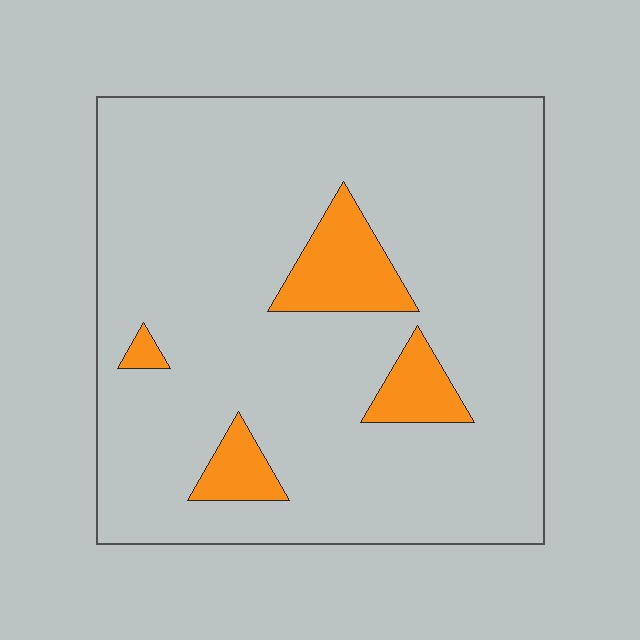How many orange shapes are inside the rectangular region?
4.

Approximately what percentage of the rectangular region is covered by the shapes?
Approximately 10%.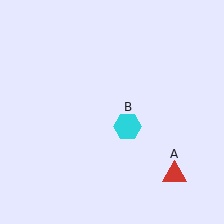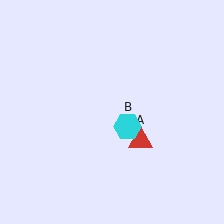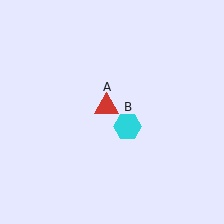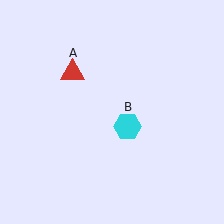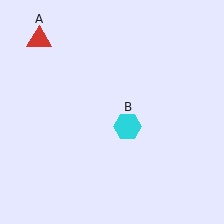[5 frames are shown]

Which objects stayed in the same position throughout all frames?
Cyan hexagon (object B) remained stationary.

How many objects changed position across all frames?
1 object changed position: red triangle (object A).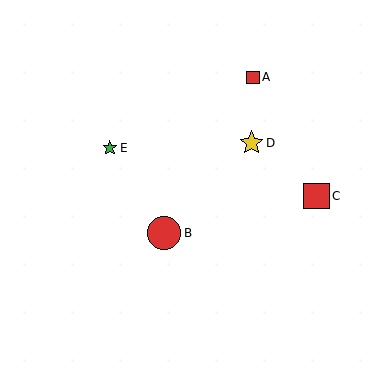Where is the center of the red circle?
The center of the red circle is at (164, 233).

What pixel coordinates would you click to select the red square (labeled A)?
Click at (253, 77) to select the red square A.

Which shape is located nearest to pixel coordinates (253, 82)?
The red square (labeled A) at (253, 77) is nearest to that location.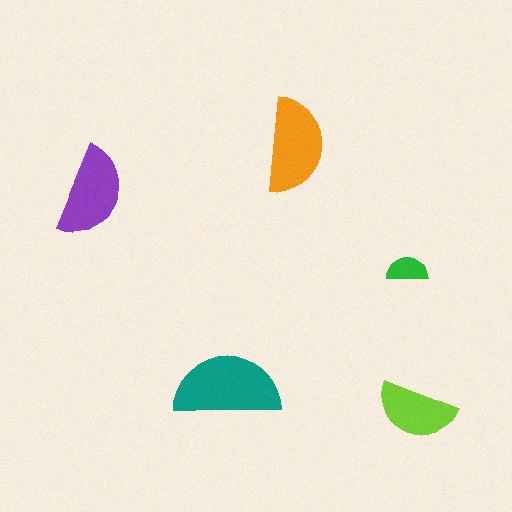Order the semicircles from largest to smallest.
the teal one, the orange one, the purple one, the lime one, the green one.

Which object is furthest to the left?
The purple semicircle is leftmost.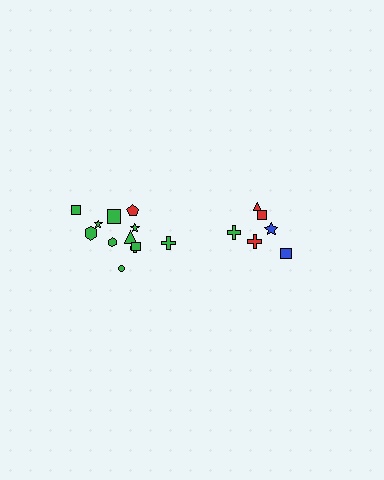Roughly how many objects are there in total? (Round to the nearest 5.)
Roughly 20 objects in total.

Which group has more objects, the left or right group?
The left group.